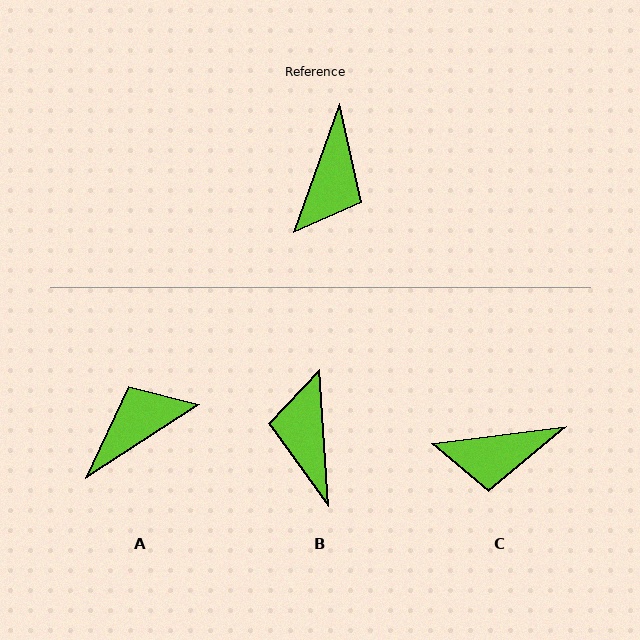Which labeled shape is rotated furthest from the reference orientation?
B, about 157 degrees away.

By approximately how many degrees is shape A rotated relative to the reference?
Approximately 142 degrees counter-clockwise.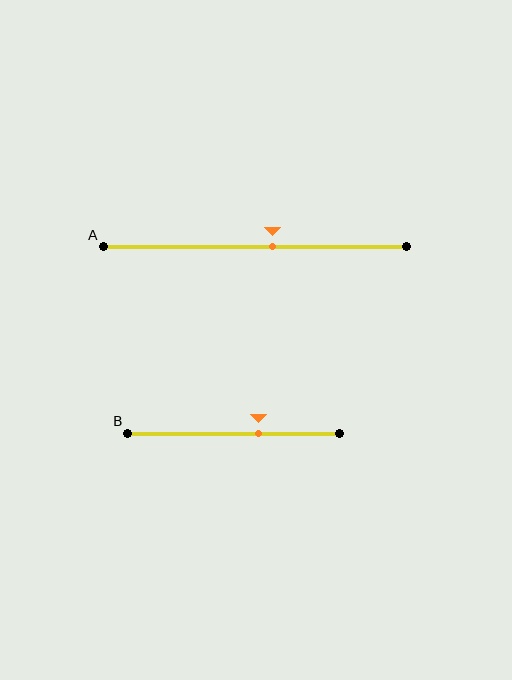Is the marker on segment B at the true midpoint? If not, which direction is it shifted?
No, the marker on segment B is shifted to the right by about 12% of the segment length.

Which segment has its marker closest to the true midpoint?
Segment A has its marker closest to the true midpoint.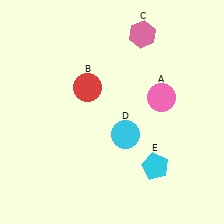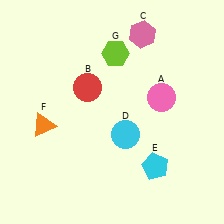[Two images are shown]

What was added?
An orange triangle (F), a lime hexagon (G) were added in Image 2.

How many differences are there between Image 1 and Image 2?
There are 2 differences between the two images.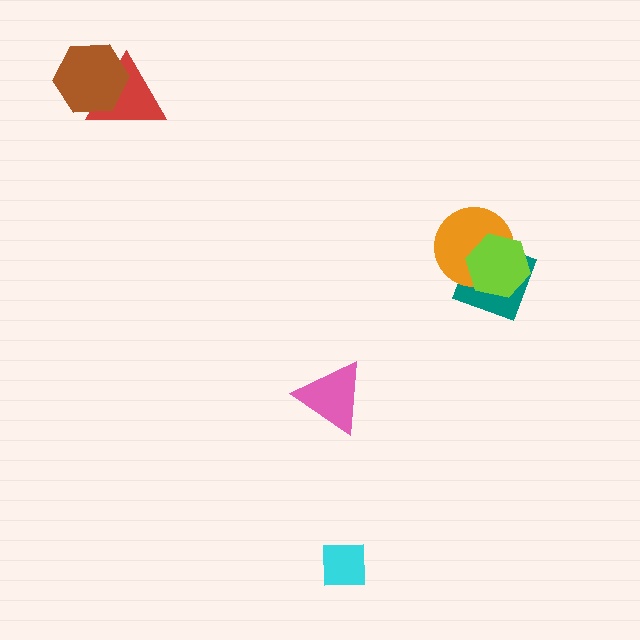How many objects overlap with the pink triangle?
0 objects overlap with the pink triangle.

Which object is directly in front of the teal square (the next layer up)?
The orange circle is directly in front of the teal square.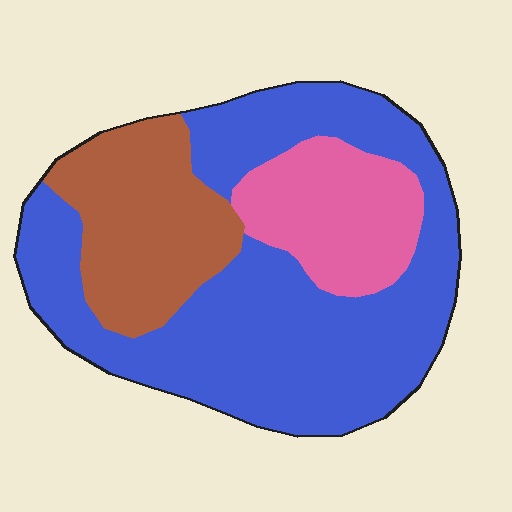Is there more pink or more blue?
Blue.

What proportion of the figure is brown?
Brown takes up about one quarter (1/4) of the figure.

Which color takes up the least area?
Pink, at roughly 20%.